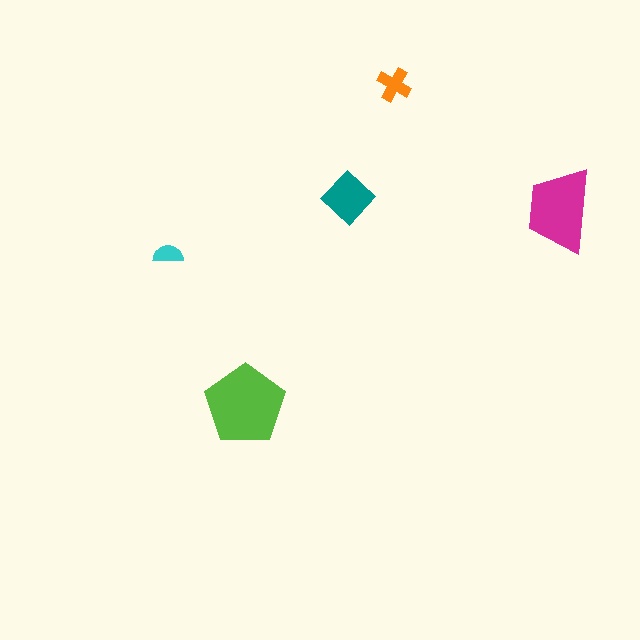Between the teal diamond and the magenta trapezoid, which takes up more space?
The magenta trapezoid.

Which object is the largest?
The lime pentagon.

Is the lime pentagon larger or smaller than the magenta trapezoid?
Larger.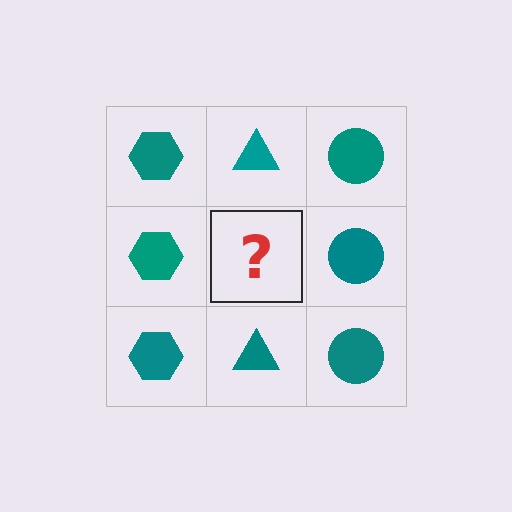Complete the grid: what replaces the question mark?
The question mark should be replaced with a teal triangle.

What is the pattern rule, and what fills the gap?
The rule is that each column has a consistent shape. The gap should be filled with a teal triangle.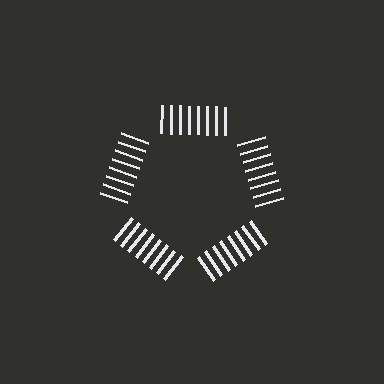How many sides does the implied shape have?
5 sides — the line-ends trace a pentagon.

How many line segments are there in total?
40 — 8 along each of the 5 edges.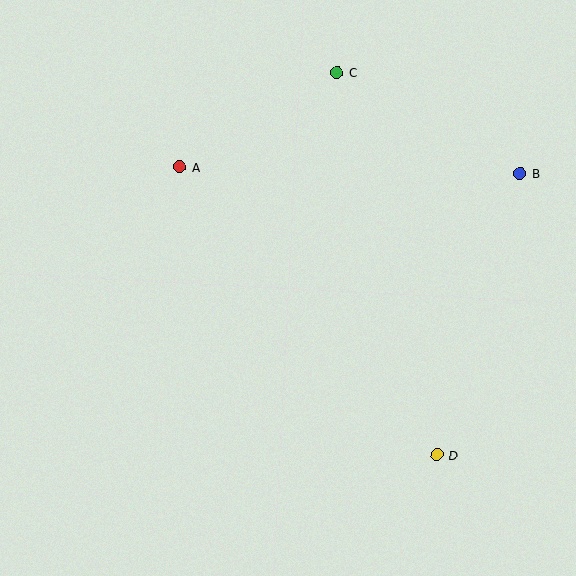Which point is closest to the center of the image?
Point A at (180, 167) is closest to the center.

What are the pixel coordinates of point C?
Point C is at (337, 72).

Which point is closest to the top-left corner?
Point A is closest to the top-left corner.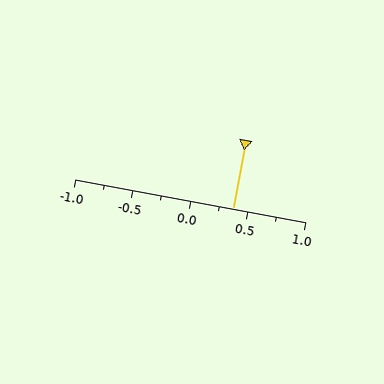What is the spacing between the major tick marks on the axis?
The major ticks are spaced 0.5 apart.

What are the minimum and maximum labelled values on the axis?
The axis runs from -1.0 to 1.0.